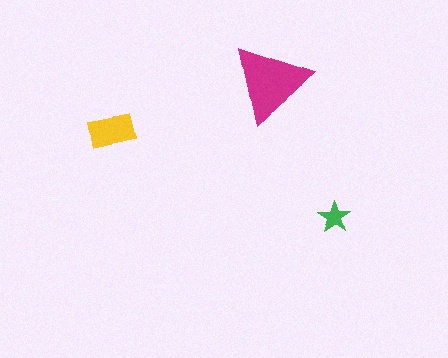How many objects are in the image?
There are 3 objects in the image.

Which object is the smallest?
The green star.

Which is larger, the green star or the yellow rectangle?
The yellow rectangle.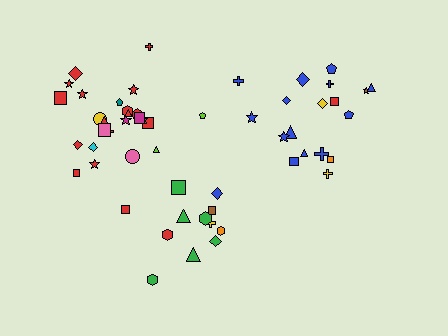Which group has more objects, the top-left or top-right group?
The top-left group.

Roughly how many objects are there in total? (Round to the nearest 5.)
Roughly 55 objects in total.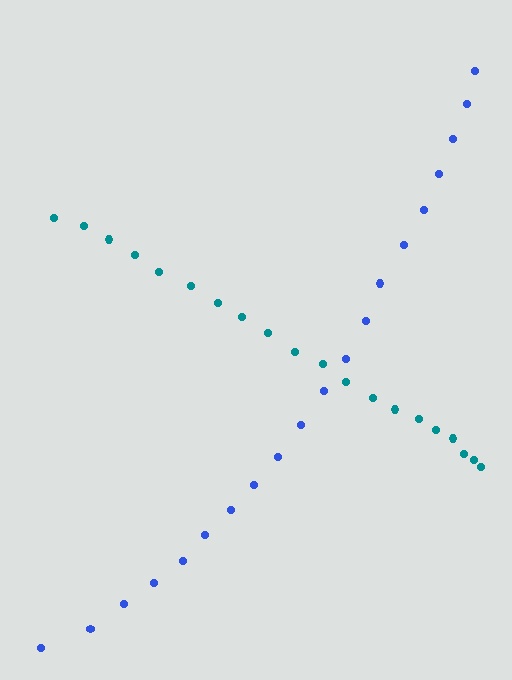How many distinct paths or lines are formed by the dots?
There are 2 distinct paths.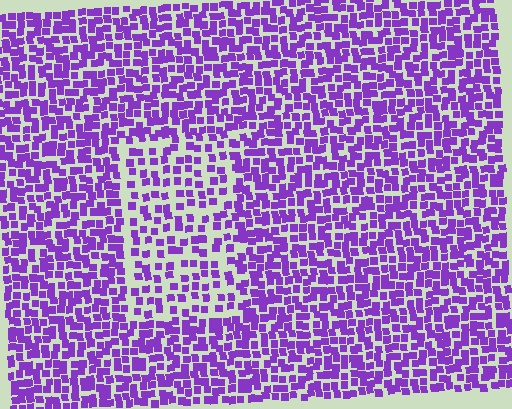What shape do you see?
I see a rectangle.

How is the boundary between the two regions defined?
The boundary is defined by a change in element density (approximately 1.8x ratio). All elements are the same color, size, and shape.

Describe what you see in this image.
The image contains small purple elements arranged at two different densities. A rectangle-shaped region is visible where the elements are less densely packed than the surrounding area.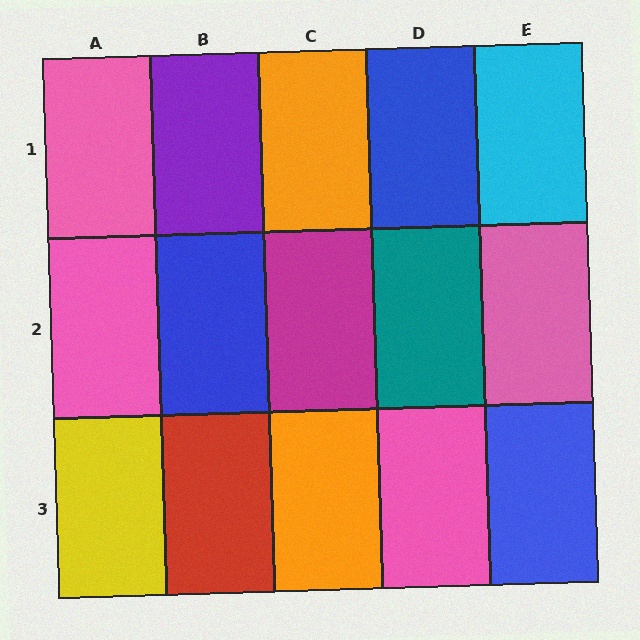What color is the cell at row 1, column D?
Blue.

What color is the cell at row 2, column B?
Blue.